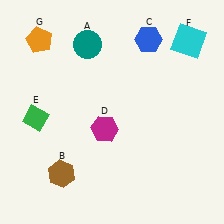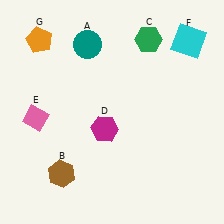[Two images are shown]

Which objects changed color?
C changed from blue to green. E changed from green to pink.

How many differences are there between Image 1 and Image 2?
There are 2 differences between the two images.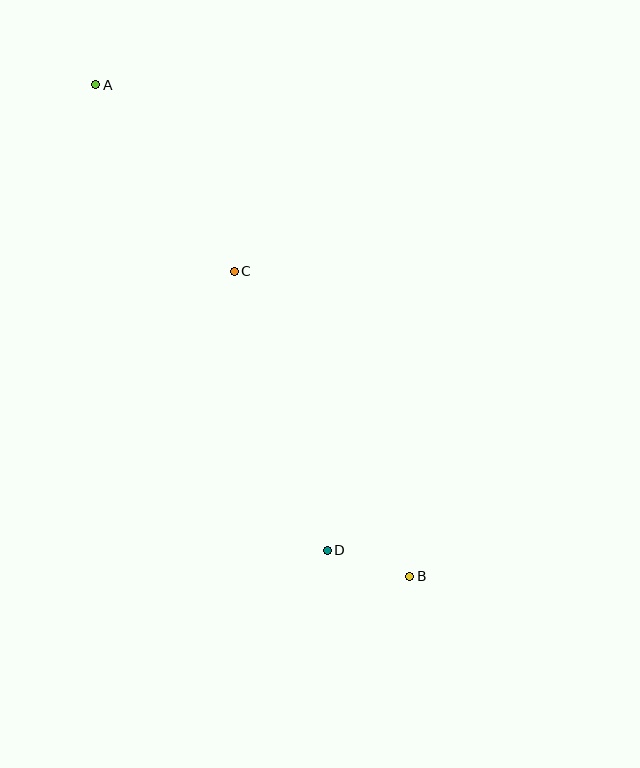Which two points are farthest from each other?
Points A and B are farthest from each other.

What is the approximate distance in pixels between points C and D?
The distance between C and D is approximately 294 pixels.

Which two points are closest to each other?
Points B and D are closest to each other.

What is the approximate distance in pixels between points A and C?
The distance between A and C is approximately 232 pixels.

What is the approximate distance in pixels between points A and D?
The distance between A and D is approximately 520 pixels.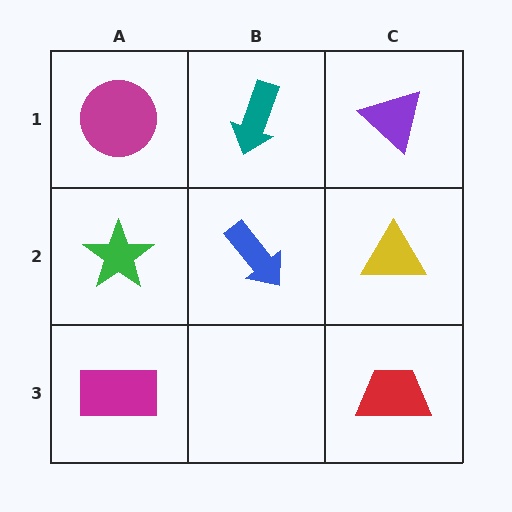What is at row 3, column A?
A magenta rectangle.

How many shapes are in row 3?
2 shapes.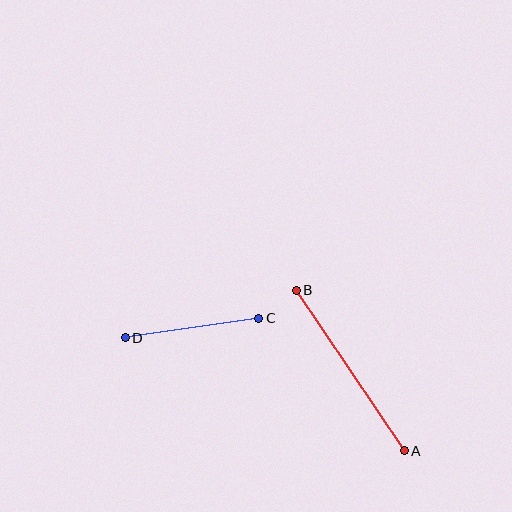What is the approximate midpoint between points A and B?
The midpoint is at approximately (350, 371) pixels.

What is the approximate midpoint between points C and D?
The midpoint is at approximately (192, 328) pixels.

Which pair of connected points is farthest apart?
Points A and B are farthest apart.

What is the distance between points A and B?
The distance is approximately 193 pixels.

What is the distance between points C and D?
The distance is approximately 135 pixels.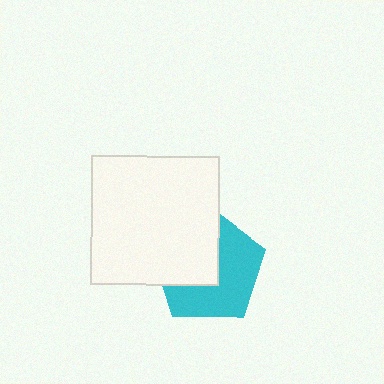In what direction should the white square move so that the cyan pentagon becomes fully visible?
The white square should move toward the upper-left. That is the shortest direction to clear the overlap and leave the cyan pentagon fully visible.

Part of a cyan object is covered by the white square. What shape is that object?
It is a pentagon.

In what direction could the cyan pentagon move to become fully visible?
The cyan pentagon could move toward the lower-right. That would shift it out from behind the white square entirely.